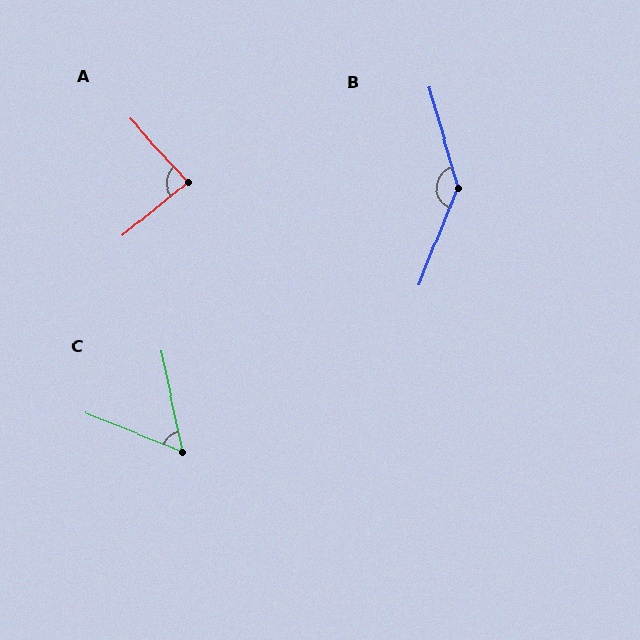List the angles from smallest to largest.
C (56°), A (87°), B (143°).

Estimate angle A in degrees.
Approximately 87 degrees.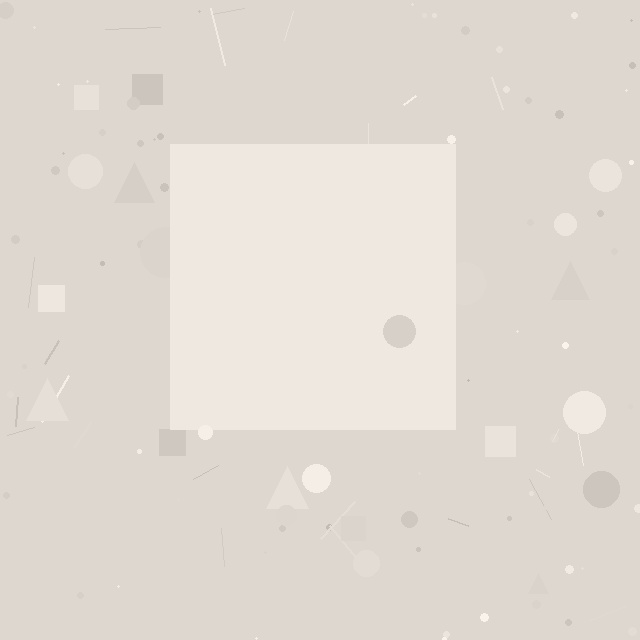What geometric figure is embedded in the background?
A square is embedded in the background.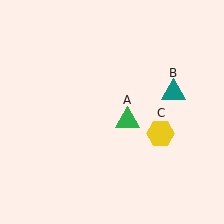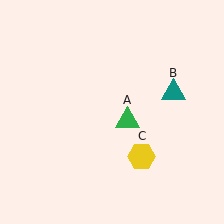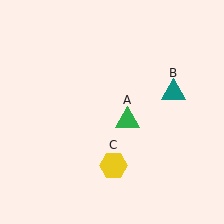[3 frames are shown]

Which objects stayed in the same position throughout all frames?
Green triangle (object A) and teal triangle (object B) remained stationary.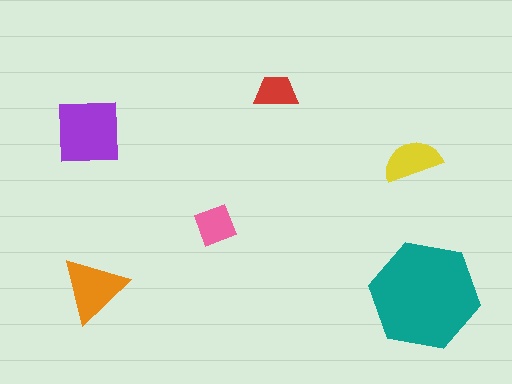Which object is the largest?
The teal hexagon.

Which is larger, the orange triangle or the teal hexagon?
The teal hexagon.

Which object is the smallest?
The red trapezoid.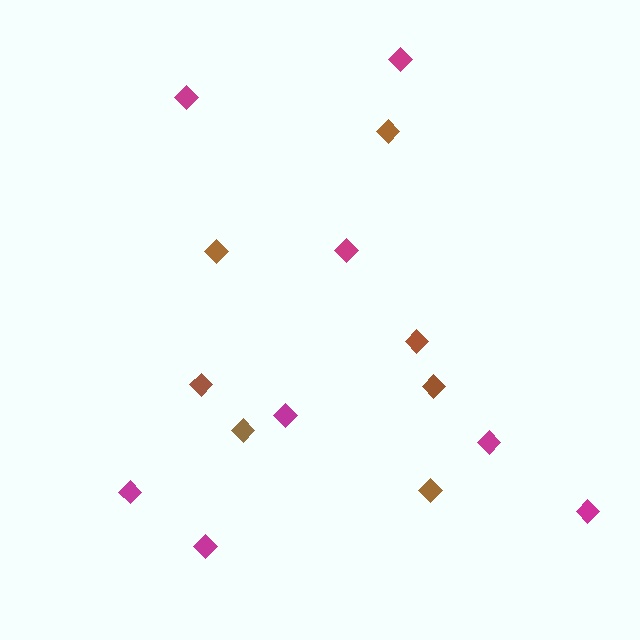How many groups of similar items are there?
There are 2 groups: one group of brown diamonds (7) and one group of magenta diamonds (8).